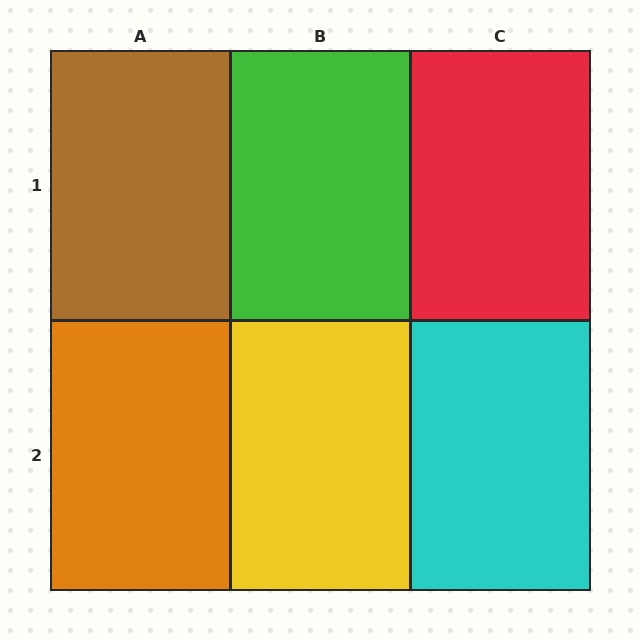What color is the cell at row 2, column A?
Orange.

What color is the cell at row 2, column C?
Cyan.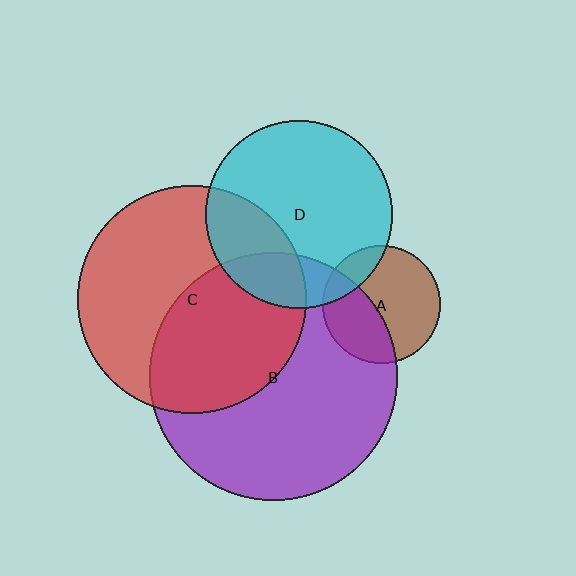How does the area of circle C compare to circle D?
Approximately 1.5 times.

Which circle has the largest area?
Circle B (purple).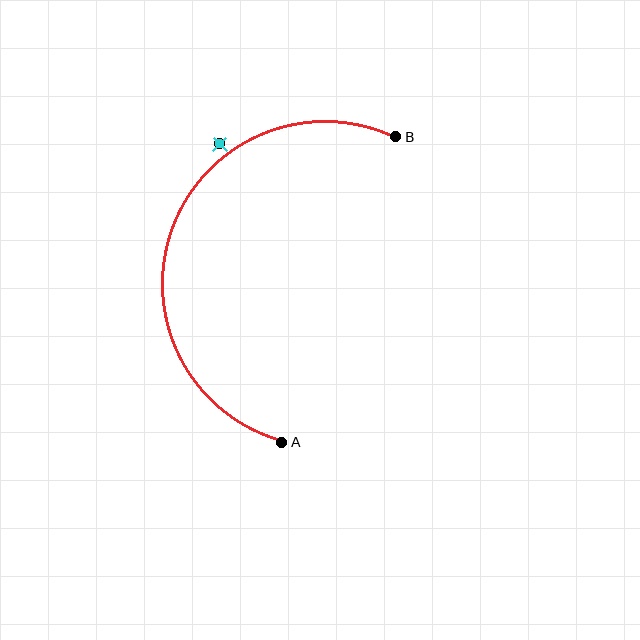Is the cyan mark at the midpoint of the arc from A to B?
No — the cyan mark does not lie on the arc at all. It sits slightly outside the curve.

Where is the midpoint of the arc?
The arc midpoint is the point on the curve farthest from the straight line joining A and B. It sits to the left of that line.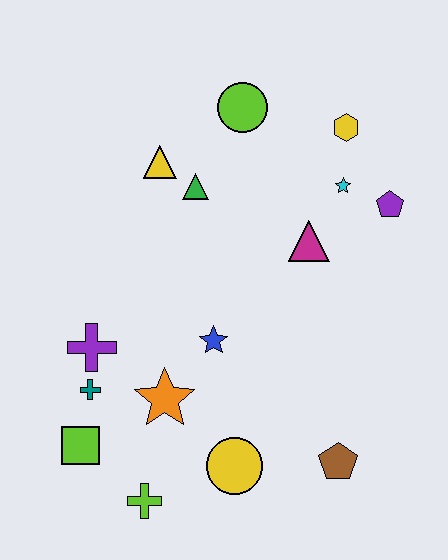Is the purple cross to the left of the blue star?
Yes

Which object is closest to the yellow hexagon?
The cyan star is closest to the yellow hexagon.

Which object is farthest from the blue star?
The yellow hexagon is farthest from the blue star.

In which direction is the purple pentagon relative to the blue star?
The purple pentagon is to the right of the blue star.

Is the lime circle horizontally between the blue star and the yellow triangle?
No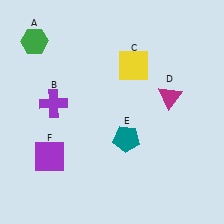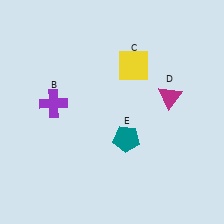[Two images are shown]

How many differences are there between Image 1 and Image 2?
There are 2 differences between the two images.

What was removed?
The purple square (F), the green hexagon (A) were removed in Image 2.